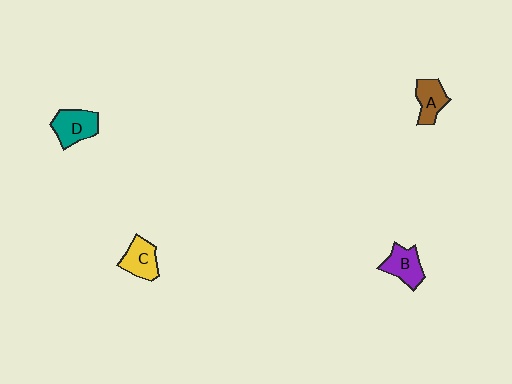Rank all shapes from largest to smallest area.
From largest to smallest: D (teal), B (purple), C (yellow), A (brown).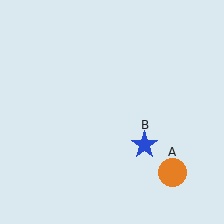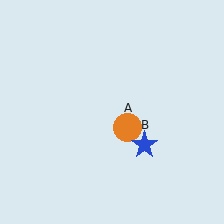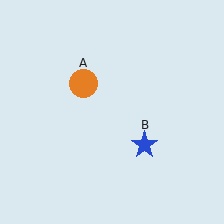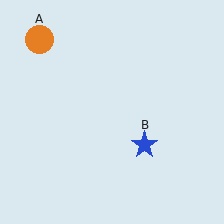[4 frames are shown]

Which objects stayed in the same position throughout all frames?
Blue star (object B) remained stationary.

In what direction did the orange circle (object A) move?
The orange circle (object A) moved up and to the left.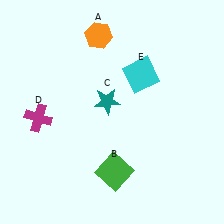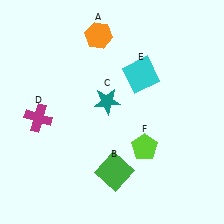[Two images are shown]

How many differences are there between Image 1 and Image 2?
There is 1 difference between the two images.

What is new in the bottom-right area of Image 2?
A lime pentagon (F) was added in the bottom-right area of Image 2.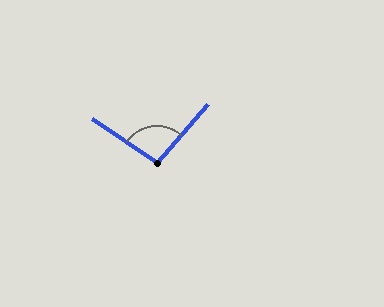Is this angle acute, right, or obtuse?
It is obtuse.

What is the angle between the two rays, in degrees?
Approximately 97 degrees.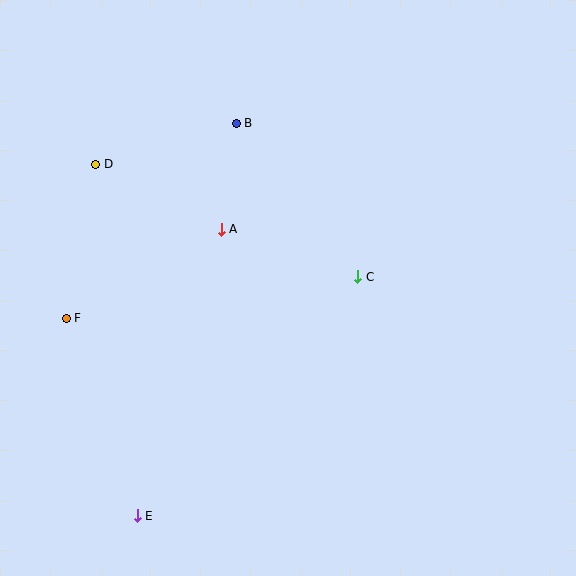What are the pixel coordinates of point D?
Point D is at (96, 164).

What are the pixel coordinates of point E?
Point E is at (137, 516).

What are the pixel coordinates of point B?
Point B is at (236, 123).